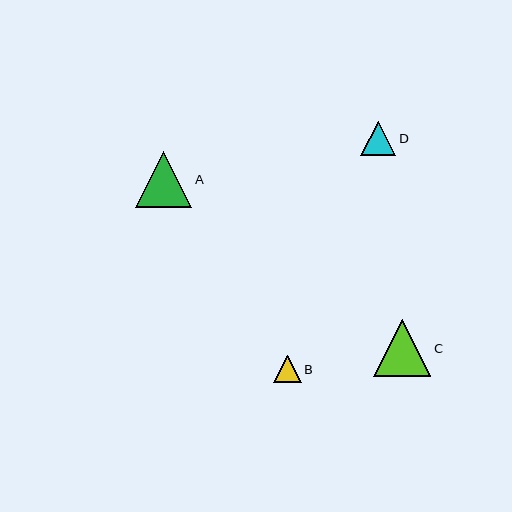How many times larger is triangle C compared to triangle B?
Triangle C is approximately 2.1 times the size of triangle B.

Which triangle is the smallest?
Triangle B is the smallest with a size of approximately 28 pixels.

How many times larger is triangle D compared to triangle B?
Triangle D is approximately 1.2 times the size of triangle B.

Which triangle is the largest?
Triangle C is the largest with a size of approximately 57 pixels.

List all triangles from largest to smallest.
From largest to smallest: C, A, D, B.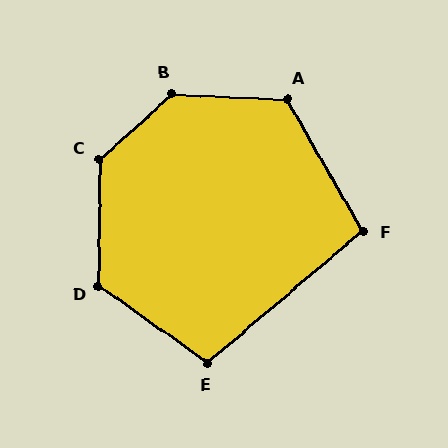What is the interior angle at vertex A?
Approximately 123 degrees (obtuse).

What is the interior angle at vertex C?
Approximately 133 degrees (obtuse).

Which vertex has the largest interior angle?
B, at approximately 135 degrees.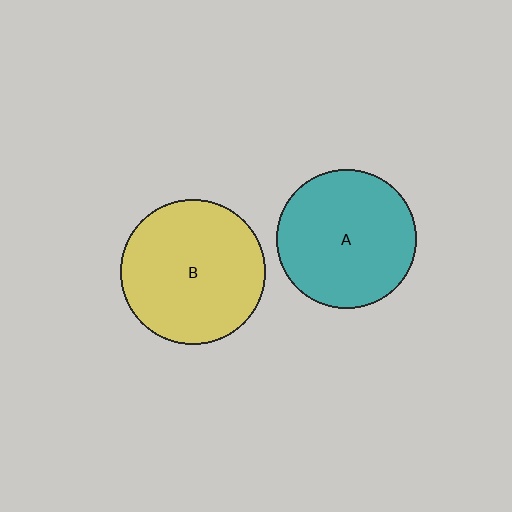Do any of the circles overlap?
No, none of the circles overlap.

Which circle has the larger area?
Circle B (yellow).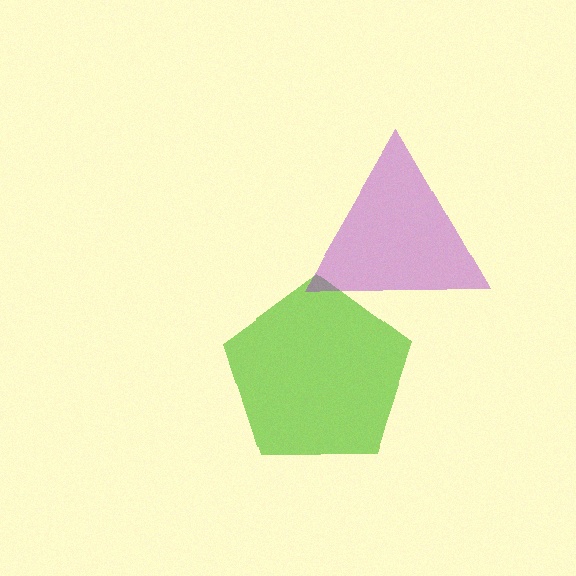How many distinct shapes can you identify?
There are 2 distinct shapes: a lime pentagon, a purple triangle.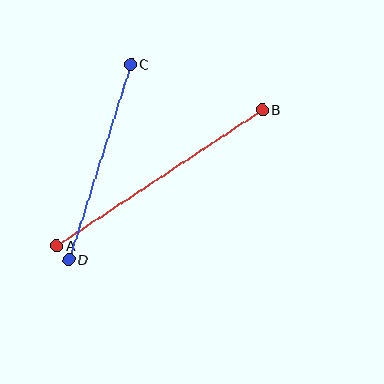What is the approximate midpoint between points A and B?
The midpoint is at approximately (160, 178) pixels.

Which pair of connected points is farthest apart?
Points A and B are farthest apart.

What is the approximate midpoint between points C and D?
The midpoint is at approximately (100, 161) pixels.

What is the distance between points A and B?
The distance is approximately 246 pixels.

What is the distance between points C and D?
The distance is approximately 205 pixels.